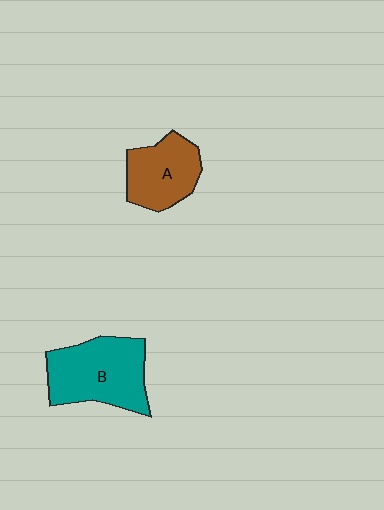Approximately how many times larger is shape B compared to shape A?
Approximately 1.4 times.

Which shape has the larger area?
Shape B (teal).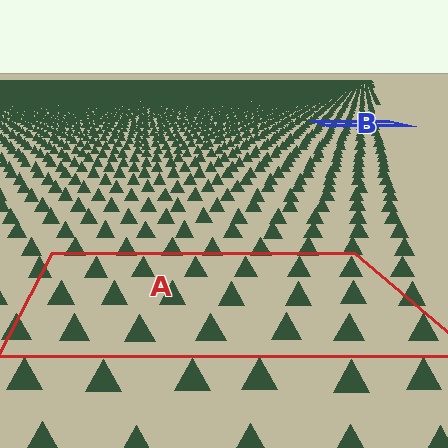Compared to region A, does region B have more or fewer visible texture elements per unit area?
Region B has more texture elements per unit area — they are packed more densely because it is farther away.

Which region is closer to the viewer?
Region A is closer. The texture elements there are larger and more spread out.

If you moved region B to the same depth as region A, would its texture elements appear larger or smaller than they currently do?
They would appear larger. At a closer depth, the same texture elements are projected at a bigger on-screen size.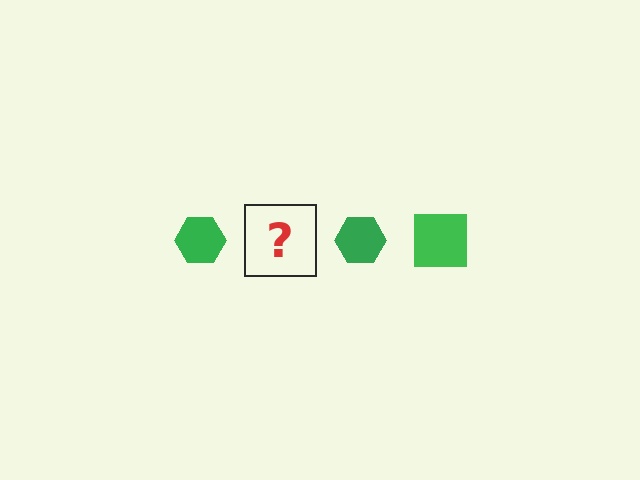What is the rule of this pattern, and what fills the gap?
The rule is that the pattern cycles through hexagon, square shapes in green. The gap should be filled with a green square.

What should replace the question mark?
The question mark should be replaced with a green square.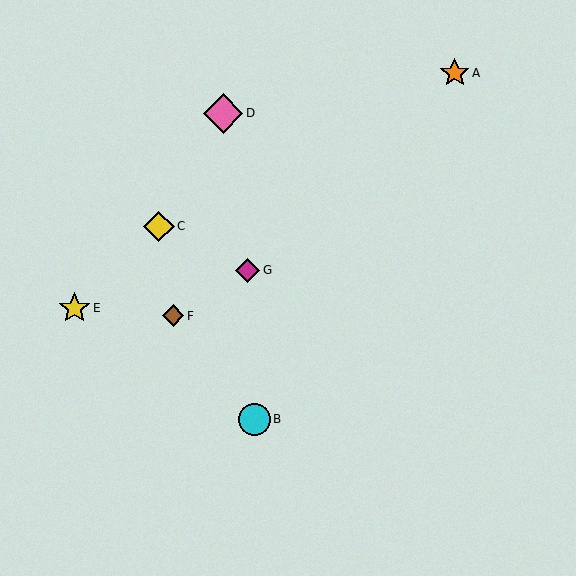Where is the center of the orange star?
The center of the orange star is at (455, 73).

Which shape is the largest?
The pink diamond (labeled D) is the largest.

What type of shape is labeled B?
Shape B is a cyan circle.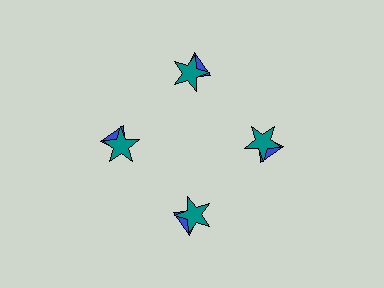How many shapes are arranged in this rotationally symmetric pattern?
There are 8 shapes, arranged in 4 groups of 2.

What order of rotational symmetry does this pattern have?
This pattern has 4-fold rotational symmetry.